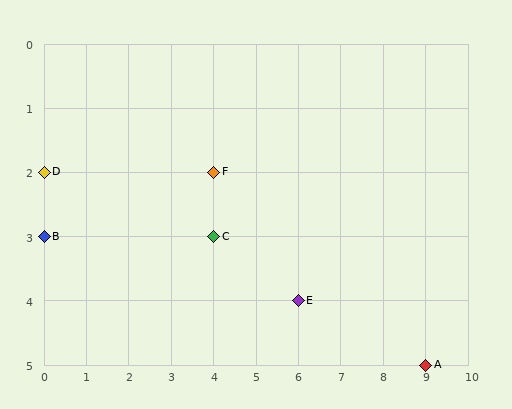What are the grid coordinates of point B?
Point B is at grid coordinates (0, 3).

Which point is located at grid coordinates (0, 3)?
Point B is at (0, 3).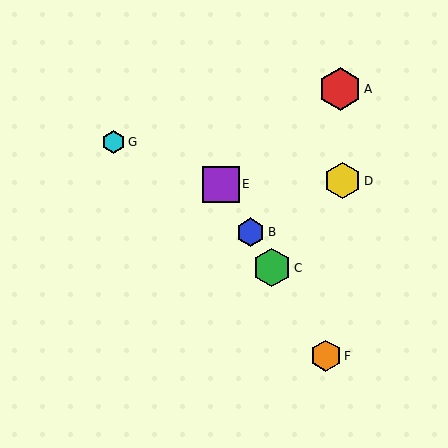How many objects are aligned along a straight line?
4 objects (B, C, E, F) are aligned along a straight line.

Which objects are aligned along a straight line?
Objects B, C, E, F are aligned along a straight line.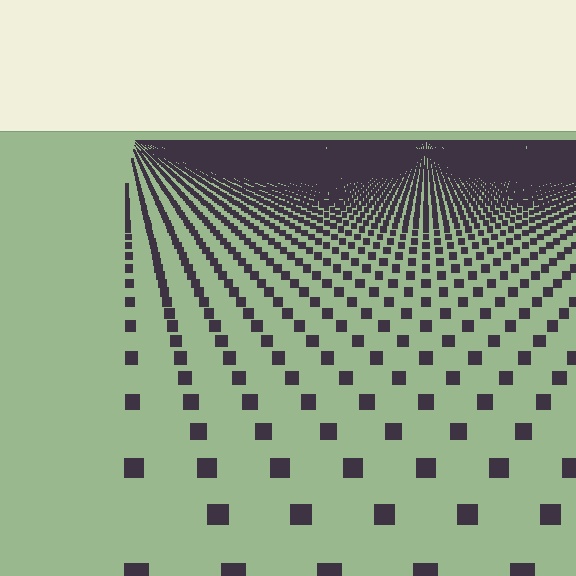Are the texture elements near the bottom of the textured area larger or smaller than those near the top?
Larger. Near the bottom, elements are closer to the viewer and appear at a bigger on-screen size.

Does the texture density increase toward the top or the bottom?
Density increases toward the top.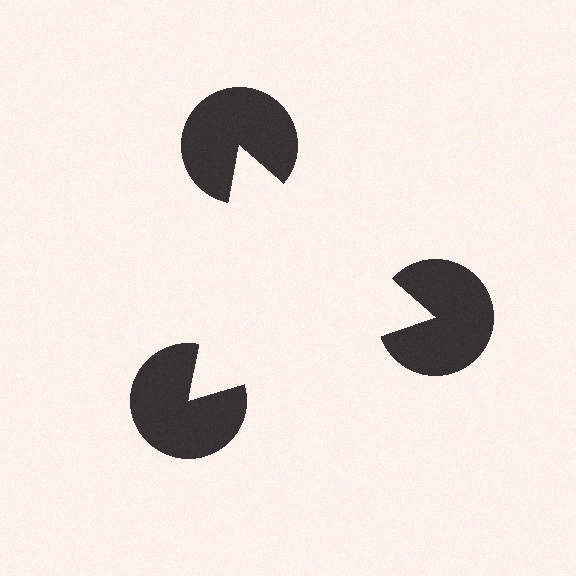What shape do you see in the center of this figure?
An illusory triangle — its edges are inferred from the aligned wedge cuts in the pac-man discs, not physically drawn.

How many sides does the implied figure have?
3 sides.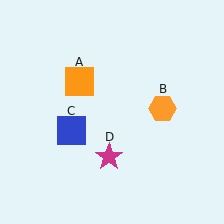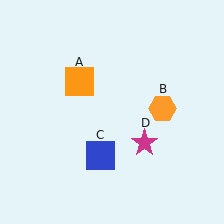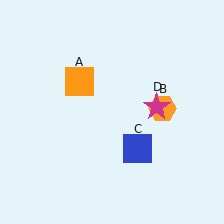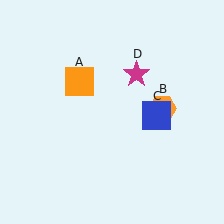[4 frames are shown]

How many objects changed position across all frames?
2 objects changed position: blue square (object C), magenta star (object D).